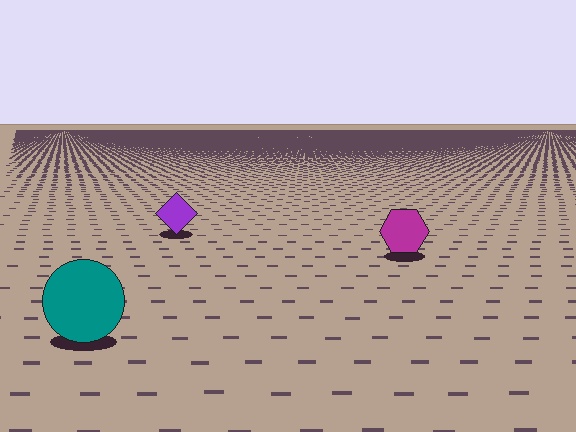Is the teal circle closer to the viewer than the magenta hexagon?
Yes. The teal circle is closer — you can tell from the texture gradient: the ground texture is coarser near it.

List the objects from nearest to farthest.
From nearest to farthest: the teal circle, the magenta hexagon, the purple diamond.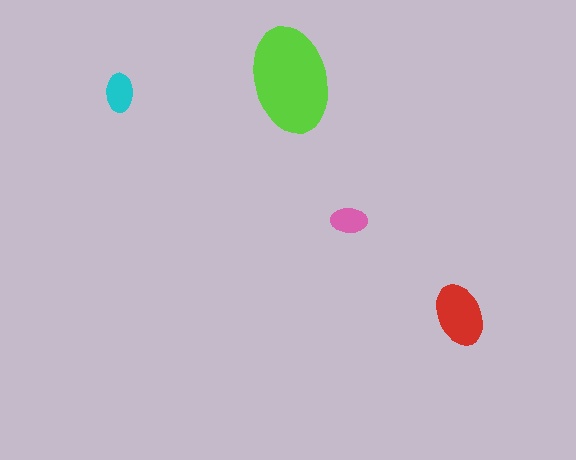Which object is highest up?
The lime ellipse is topmost.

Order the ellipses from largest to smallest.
the lime one, the red one, the cyan one, the pink one.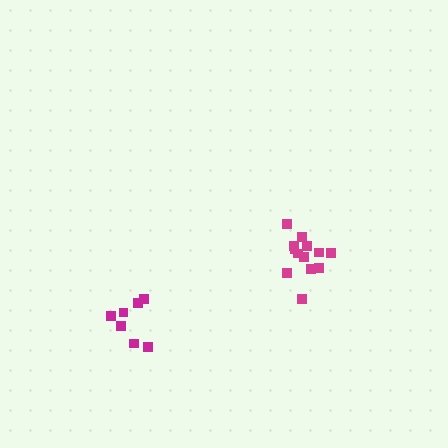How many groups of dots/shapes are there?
There are 2 groups.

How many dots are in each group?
Group 1: 13 dots, Group 2: 7 dots (20 total).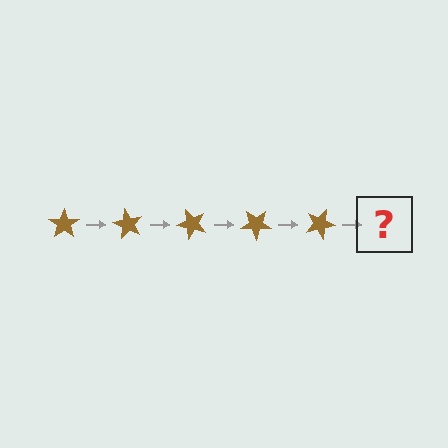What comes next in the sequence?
The next element should be a brown star rotated 300 degrees.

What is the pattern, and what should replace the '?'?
The pattern is that the star rotates 60 degrees each step. The '?' should be a brown star rotated 300 degrees.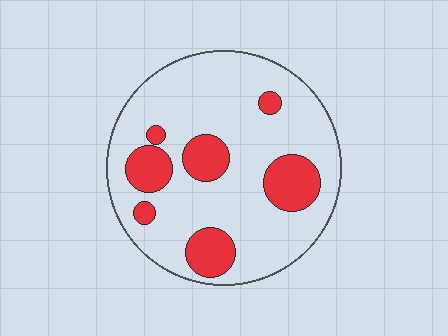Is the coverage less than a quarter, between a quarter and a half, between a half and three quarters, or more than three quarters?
Less than a quarter.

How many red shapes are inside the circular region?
7.